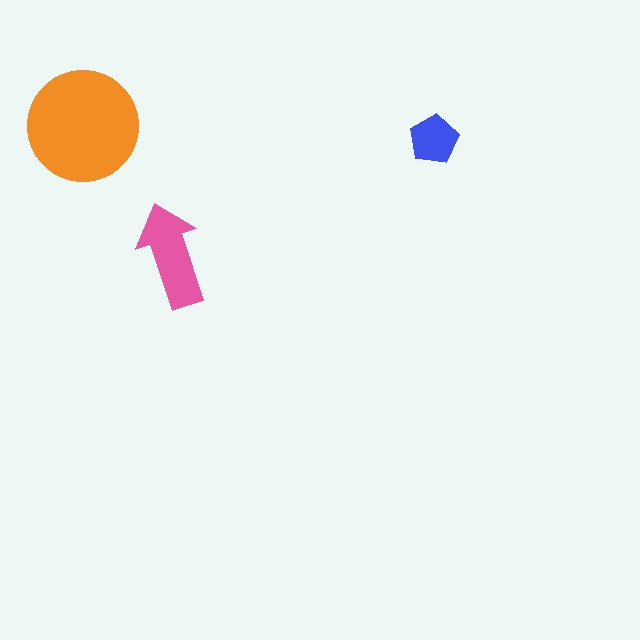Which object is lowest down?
The pink arrow is bottommost.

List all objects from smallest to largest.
The blue pentagon, the pink arrow, the orange circle.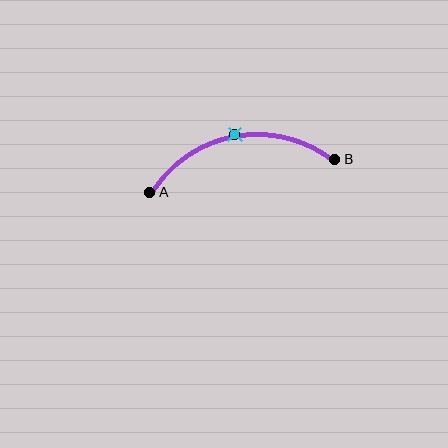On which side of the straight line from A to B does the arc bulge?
The arc bulges above the straight line connecting A and B.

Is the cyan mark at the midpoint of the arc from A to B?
Yes. The cyan mark lies on the arc at equal arc-length from both A and B — it is the arc midpoint.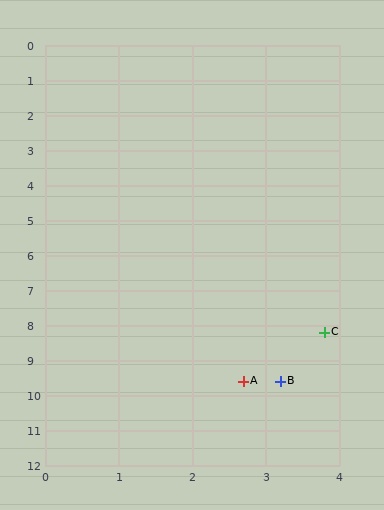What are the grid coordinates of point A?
Point A is at approximately (2.7, 9.6).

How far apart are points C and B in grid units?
Points C and B are about 1.5 grid units apart.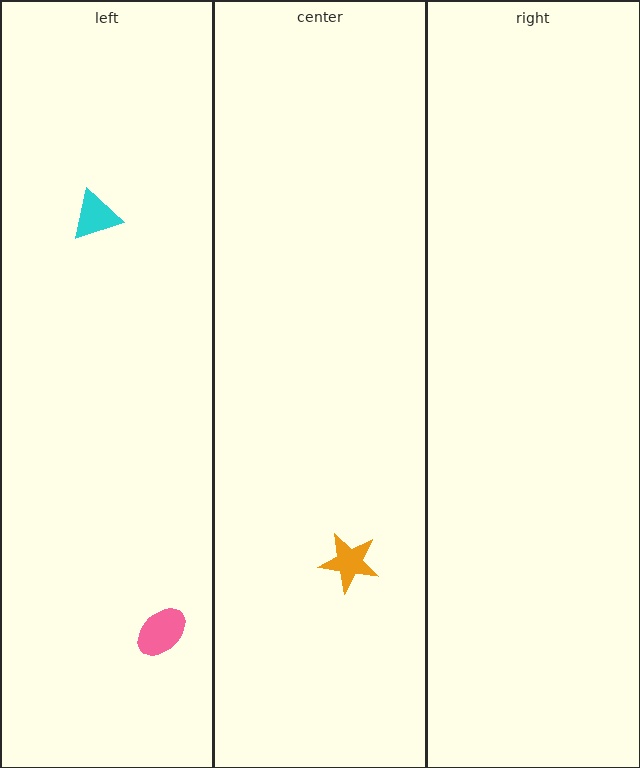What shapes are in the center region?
The orange star.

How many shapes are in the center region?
1.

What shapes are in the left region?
The cyan triangle, the pink ellipse.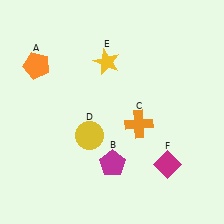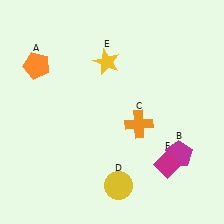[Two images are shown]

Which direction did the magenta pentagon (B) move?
The magenta pentagon (B) moved right.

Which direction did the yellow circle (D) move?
The yellow circle (D) moved down.